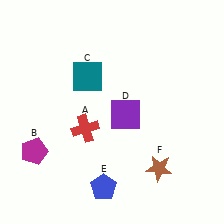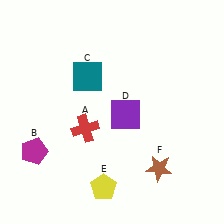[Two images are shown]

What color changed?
The pentagon (E) changed from blue in Image 1 to yellow in Image 2.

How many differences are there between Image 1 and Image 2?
There is 1 difference between the two images.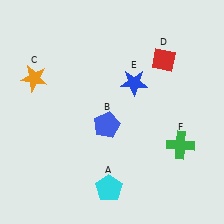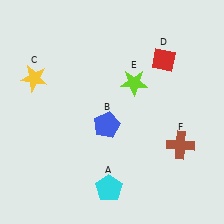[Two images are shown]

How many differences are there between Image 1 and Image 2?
There are 3 differences between the two images.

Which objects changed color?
C changed from orange to yellow. E changed from blue to lime. F changed from green to brown.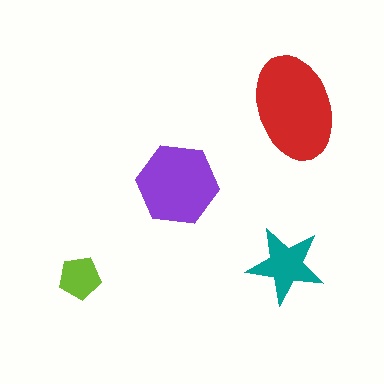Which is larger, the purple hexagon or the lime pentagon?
The purple hexagon.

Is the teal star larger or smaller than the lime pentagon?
Larger.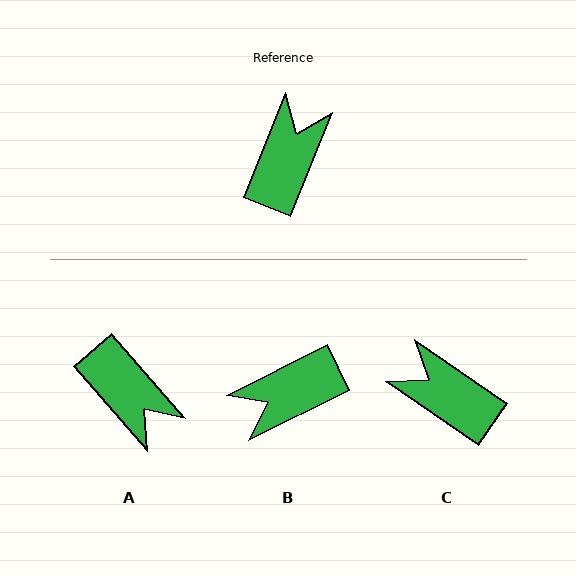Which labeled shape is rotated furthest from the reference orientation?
B, about 139 degrees away.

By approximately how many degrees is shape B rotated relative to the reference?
Approximately 139 degrees counter-clockwise.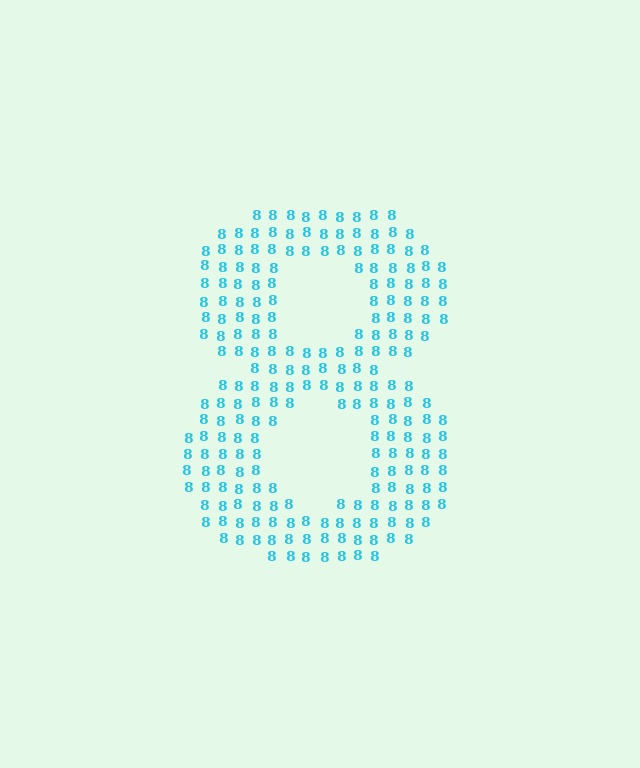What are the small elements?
The small elements are digit 8's.